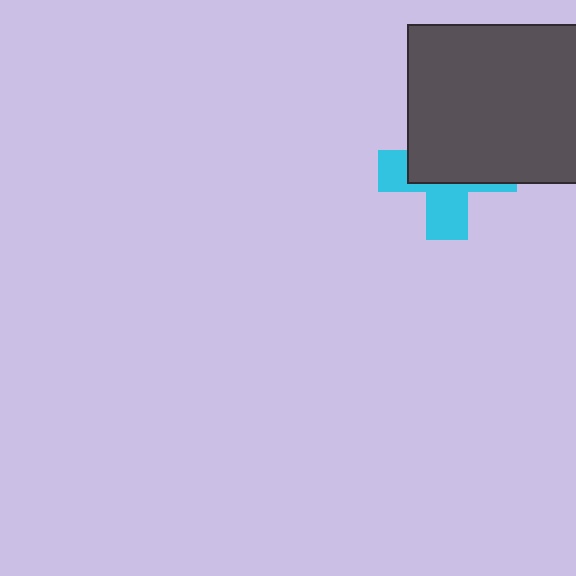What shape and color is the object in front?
The object in front is a dark gray rectangle.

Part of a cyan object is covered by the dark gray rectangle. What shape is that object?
It is a cross.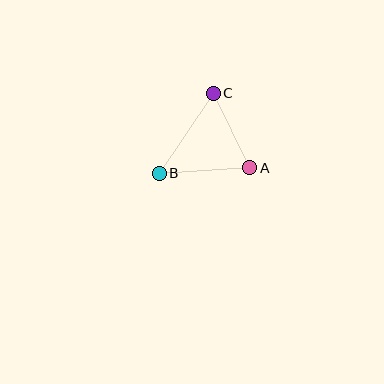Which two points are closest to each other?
Points A and C are closest to each other.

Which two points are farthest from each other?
Points B and C are farthest from each other.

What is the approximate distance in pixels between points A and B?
The distance between A and B is approximately 91 pixels.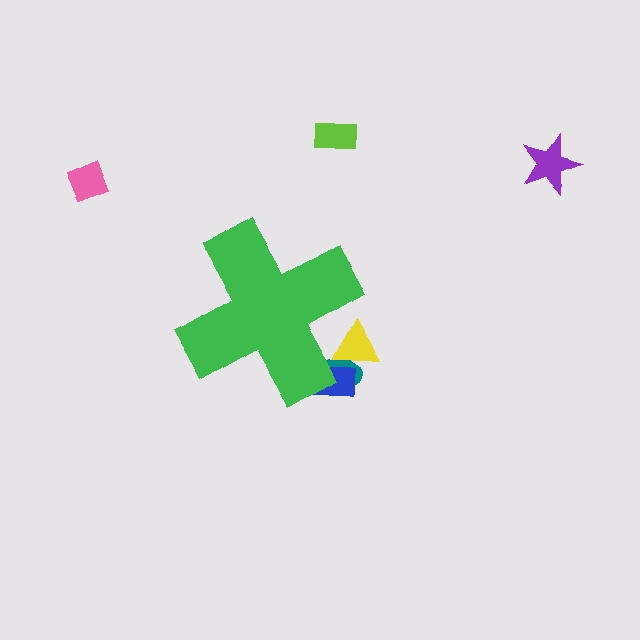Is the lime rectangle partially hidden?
No, the lime rectangle is fully visible.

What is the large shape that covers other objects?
A green cross.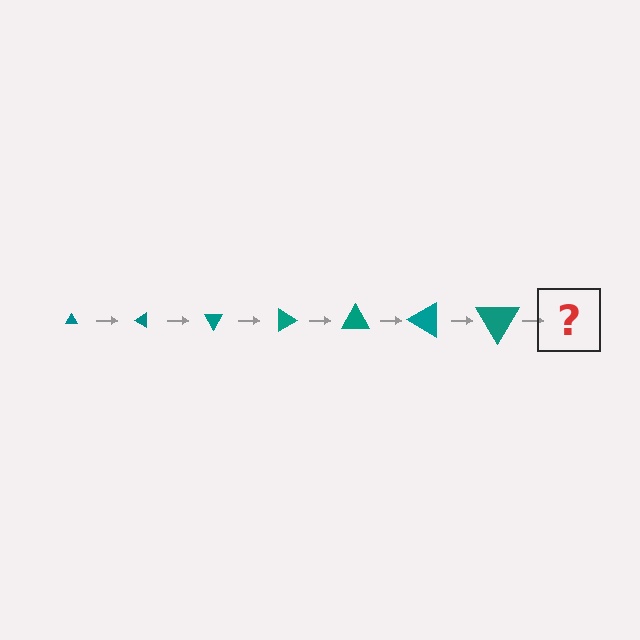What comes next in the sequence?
The next element should be a triangle, larger than the previous one and rotated 210 degrees from the start.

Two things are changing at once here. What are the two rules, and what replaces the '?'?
The two rules are that the triangle grows larger each step and it rotates 30 degrees each step. The '?' should be a triangle, larger than the previous one and rotated 210 degrees from the start.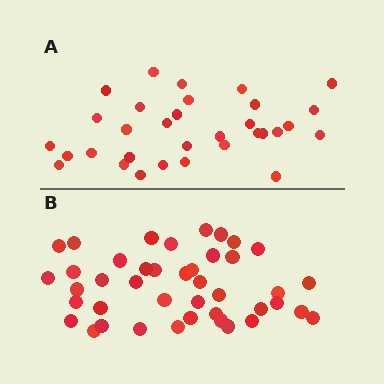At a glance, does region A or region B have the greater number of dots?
Region B (the bottom region) has more dots.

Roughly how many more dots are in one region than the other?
Region B has roughly 10 or so more dots than region A.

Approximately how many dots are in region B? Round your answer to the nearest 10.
About 40 dots. (The exact count is 42, which rounds to 40.)